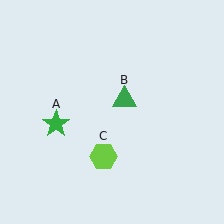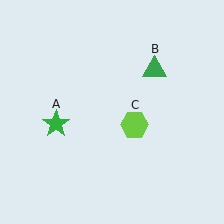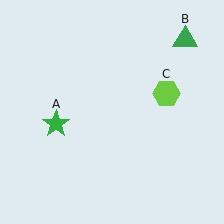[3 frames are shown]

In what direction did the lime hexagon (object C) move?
The lime hexagon (object C) moved up and to the right.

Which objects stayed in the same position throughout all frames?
Green star (object A) remained stationary.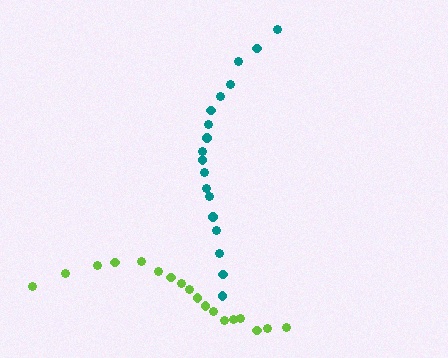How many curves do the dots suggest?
There are 2 distinct paths.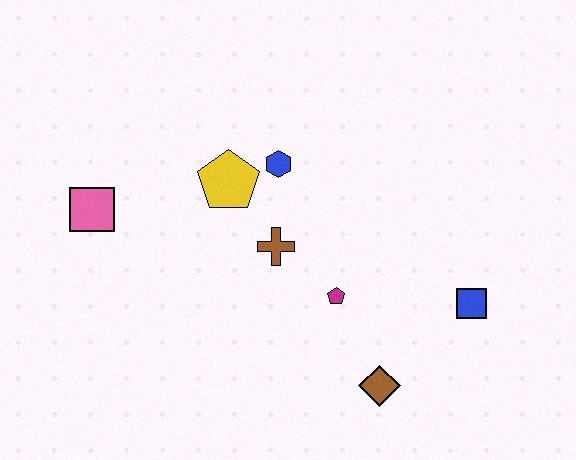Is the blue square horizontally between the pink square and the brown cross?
No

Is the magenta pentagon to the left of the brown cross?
No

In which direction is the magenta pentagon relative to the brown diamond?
The magenta pentagon is above the brown diamond.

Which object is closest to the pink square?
The yellow pentagon is closest to the pink square.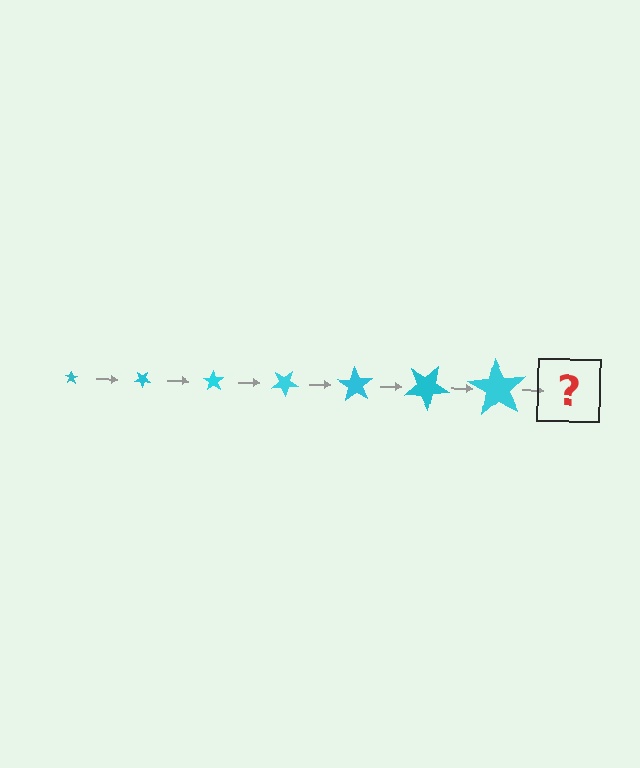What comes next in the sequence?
The next element should be a star, larger than the previous one and rotated 245 degrees from the start.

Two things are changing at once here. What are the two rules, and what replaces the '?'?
The two rules are that the star grows larger each step and it rotates 35 degrees each step. The '?' should be a star, larger than the previous one and rotated 245 degrees from the start.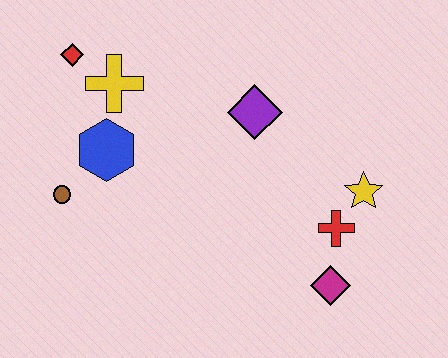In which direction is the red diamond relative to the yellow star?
The red diamond is to the left of the yellow star.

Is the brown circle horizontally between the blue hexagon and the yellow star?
No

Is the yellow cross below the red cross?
No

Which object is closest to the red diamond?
The yellow cross is closest to the red diamond.